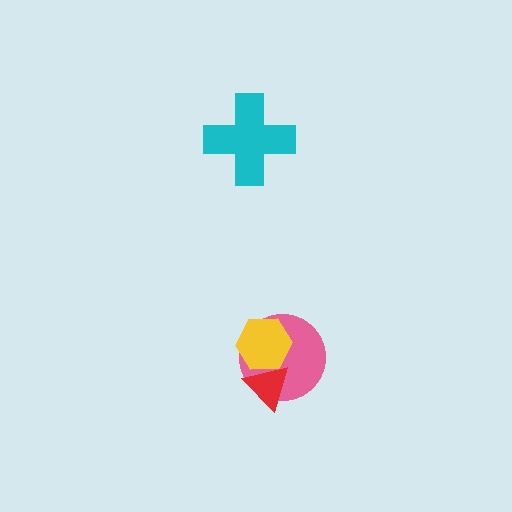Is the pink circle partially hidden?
Yes, it is partially covered by another shape.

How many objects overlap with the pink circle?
2 objects overlap with the pink circle.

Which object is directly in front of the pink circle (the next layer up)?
The red triangle is directly in front of the pink circle.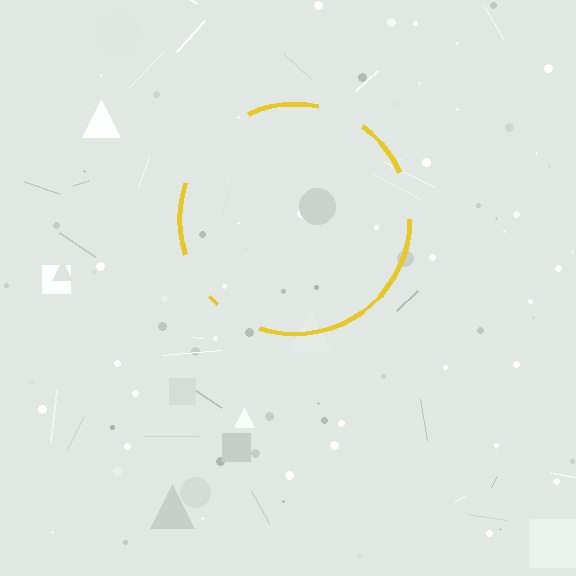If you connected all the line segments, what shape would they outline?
They would outline a circle.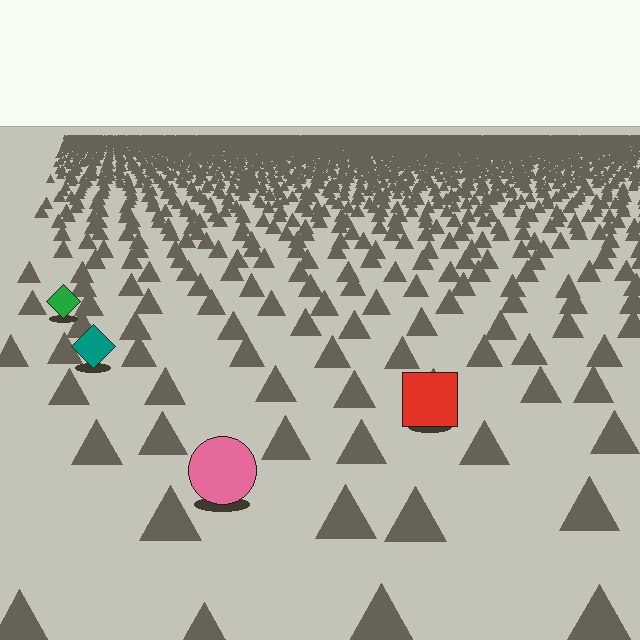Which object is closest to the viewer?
The pink circle is closest. The texture marks near it are larger and more spread out.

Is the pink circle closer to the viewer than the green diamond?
Yes. The pink circle is closer — you can tell from the texture gradient: the ground texture is coarser near it.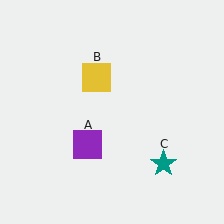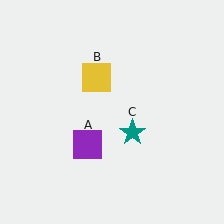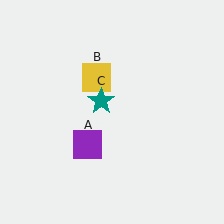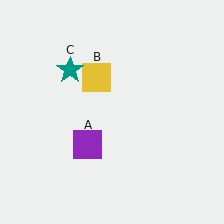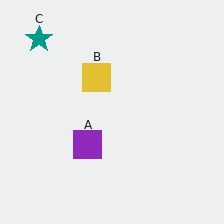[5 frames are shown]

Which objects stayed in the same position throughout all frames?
Purple square (object A) and yellow square (object B) remained stationary.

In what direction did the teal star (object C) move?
The teal star (object C) moved up and to the left.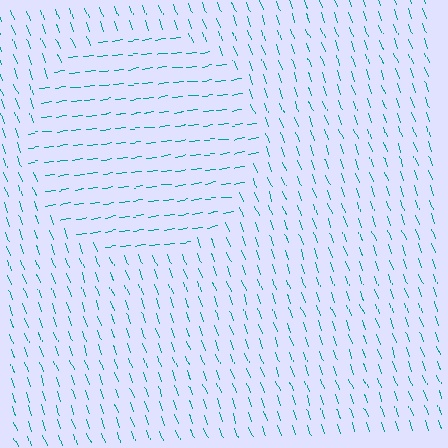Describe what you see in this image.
The image is filled with small teal line segments. A circle region in the image has lines oriented differently from the surrounding lines, creating a visible texture boundary.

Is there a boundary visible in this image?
Yes, there is a texture boundary formed by a change in line orientation.